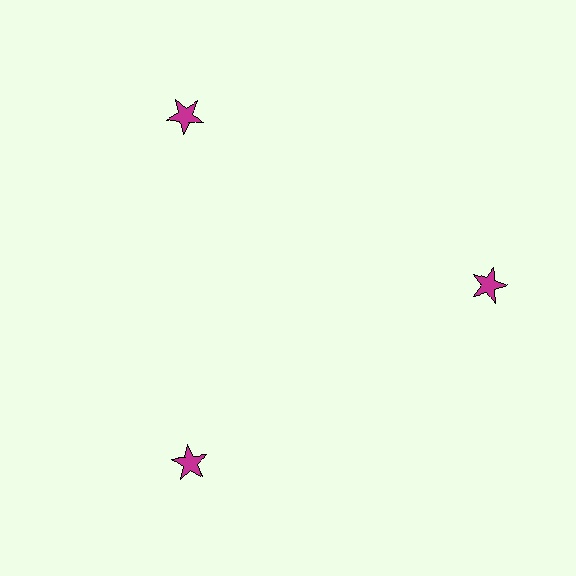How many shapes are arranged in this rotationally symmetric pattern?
There are 3 shapes, arranged in 3 groups of 1.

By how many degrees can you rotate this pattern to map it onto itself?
The pattern maps onto itself every 120 degrees of rotation.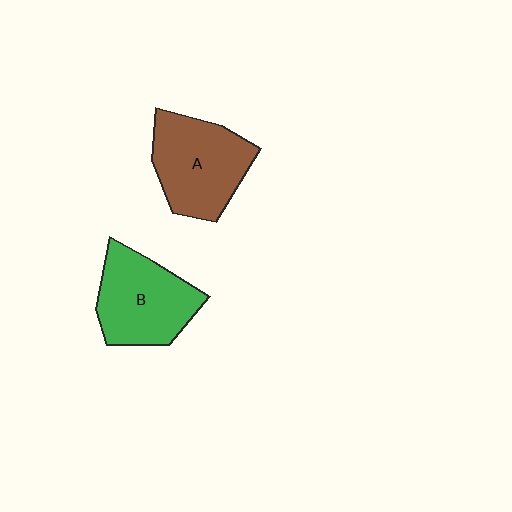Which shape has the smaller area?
Shape B (green).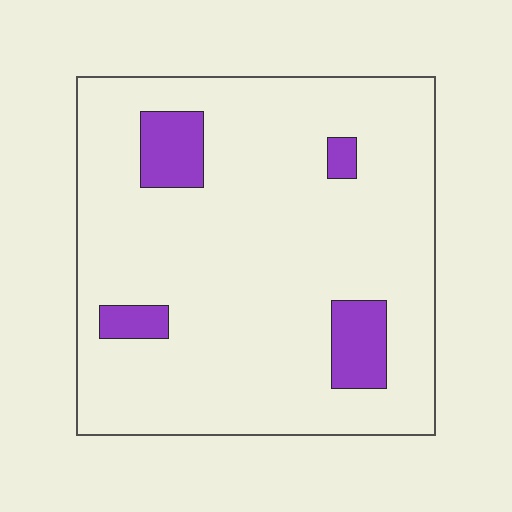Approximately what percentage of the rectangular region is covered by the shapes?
Approximately 10%.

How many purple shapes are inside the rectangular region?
4.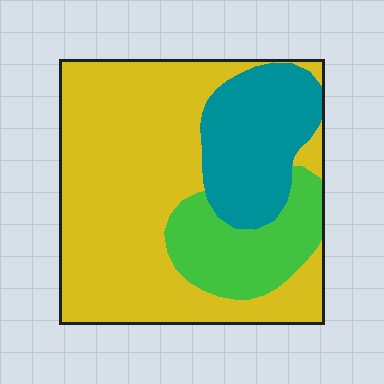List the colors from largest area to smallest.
From largest to smallest: yellow, teal, green.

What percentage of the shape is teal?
Teal takes up between a sixth and a third of the shape.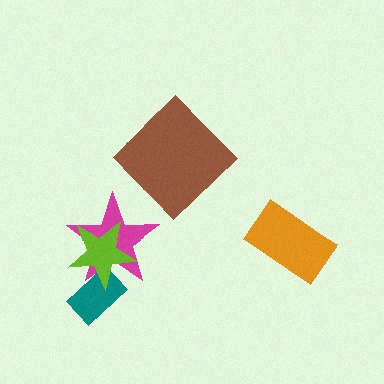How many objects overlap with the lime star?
2 objects overlap with the lime star.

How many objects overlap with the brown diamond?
0 objects overlap with the brown diamond.